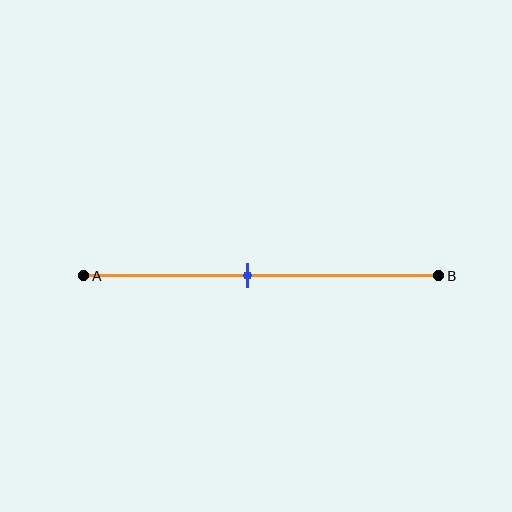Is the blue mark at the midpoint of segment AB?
No, the mark is at about 45% from A, not at the 50% midpoint.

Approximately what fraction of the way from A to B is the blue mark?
The blue mark is approximately 45% of the way from A to B.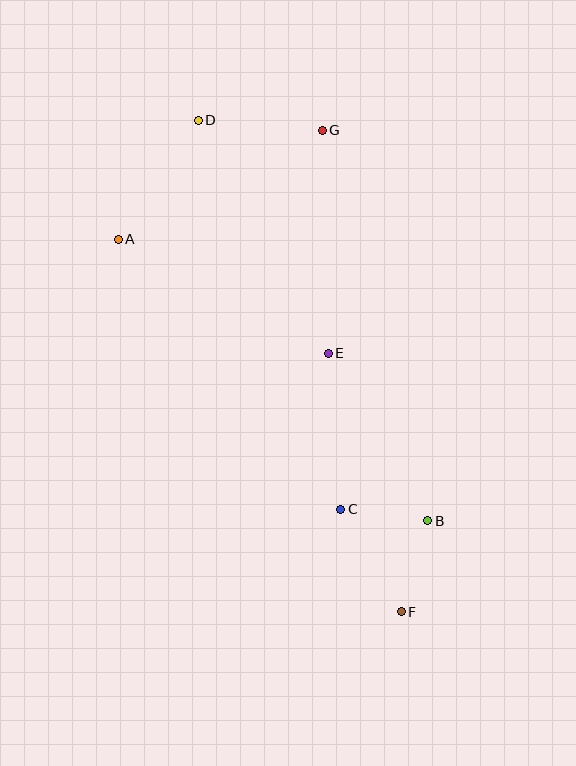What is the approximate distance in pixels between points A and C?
The distance between A and C is approximately 350 pixels.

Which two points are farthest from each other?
Points D and F are farthest from each other.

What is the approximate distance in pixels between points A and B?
The distance between A and B is approximately 418 pixels.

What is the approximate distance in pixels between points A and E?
The distance between A and E is approximately 239 pixels.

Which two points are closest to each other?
Points B and C are closest to each other.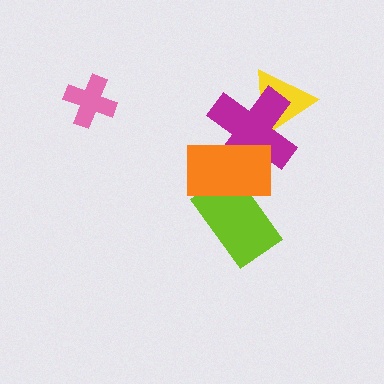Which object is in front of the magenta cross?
The orange rectangle is in front of the magenta cross.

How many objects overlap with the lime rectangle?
1 object overlaps with the lime rectangle.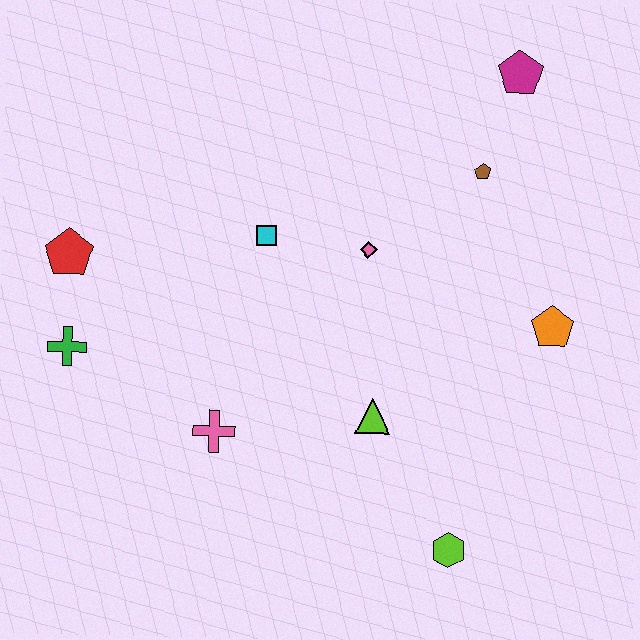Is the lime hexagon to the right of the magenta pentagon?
No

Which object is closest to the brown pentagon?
The magenta pentagon is closest to the brown pentagon.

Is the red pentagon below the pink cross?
No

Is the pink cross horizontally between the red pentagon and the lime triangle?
Yes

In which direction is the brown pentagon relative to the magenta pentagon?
The brown pentagon is below the magenta pentagon.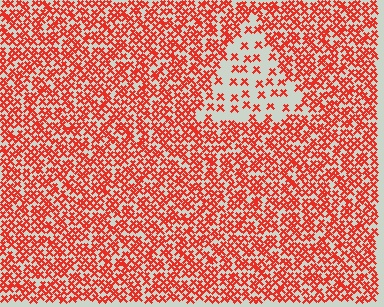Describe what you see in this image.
The image contains small red elements arranged at two different densities. A triangle-shaped region is visible where the elements are less densely packed than the surrounding area.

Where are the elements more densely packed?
The elements are more densely packed outside the triangle boundary.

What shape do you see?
I see a triangle.